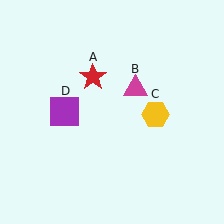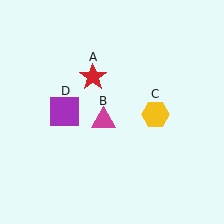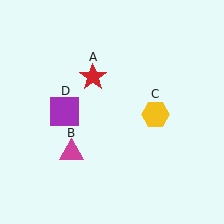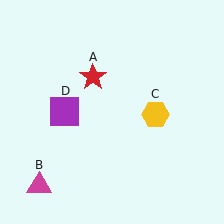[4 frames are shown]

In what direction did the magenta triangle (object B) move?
The magenta triangle (object B) moved down and to the left.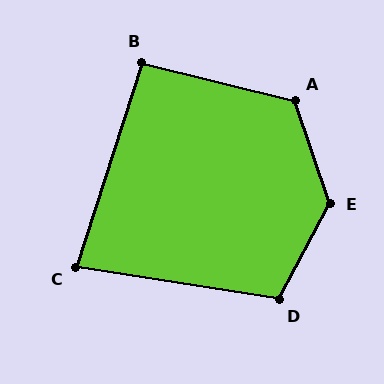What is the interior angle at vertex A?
Approximately 122 degrees (obtuse).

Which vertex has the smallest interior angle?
C, at approximately 81 degrees.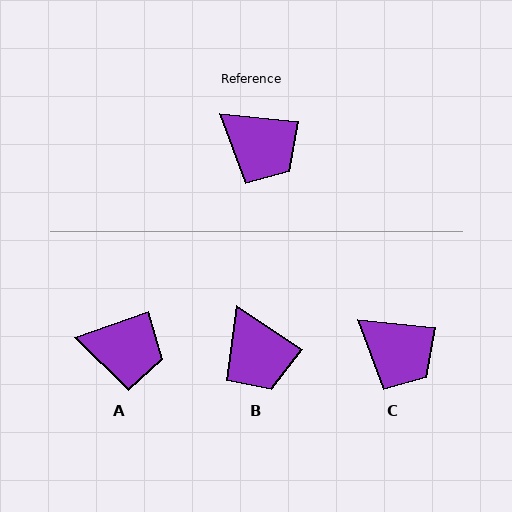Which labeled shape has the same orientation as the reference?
C.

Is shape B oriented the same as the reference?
No, it is off by about 28 degrees.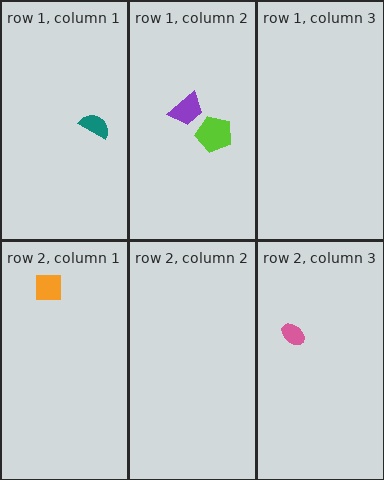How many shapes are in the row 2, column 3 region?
1.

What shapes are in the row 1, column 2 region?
The purple trapezoid, the lime pentagon.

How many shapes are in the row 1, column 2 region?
2.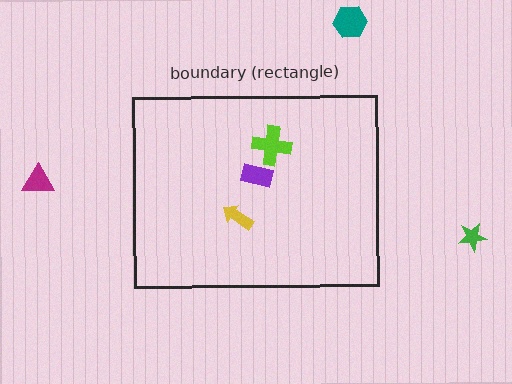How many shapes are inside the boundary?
3 inside, 3 outside.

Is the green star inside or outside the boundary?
Outside.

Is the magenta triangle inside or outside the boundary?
Outside.